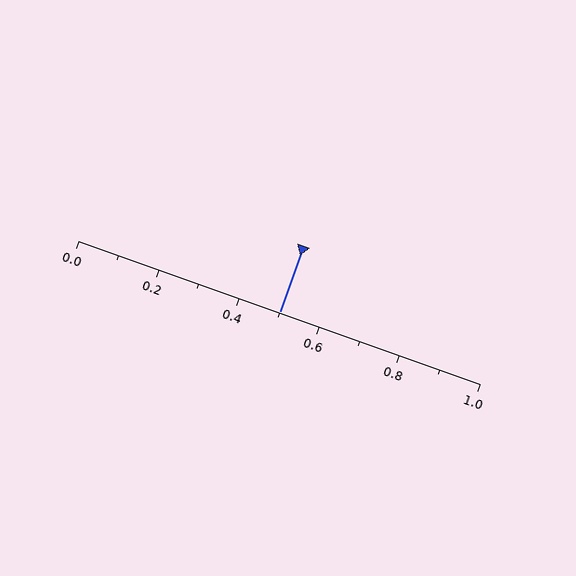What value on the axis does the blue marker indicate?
The marker indicates approximately 0.5.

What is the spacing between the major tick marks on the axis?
The major ticks are spaced 0.2 apart.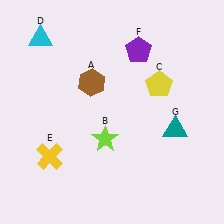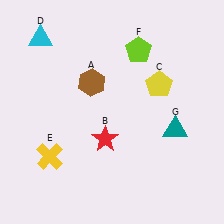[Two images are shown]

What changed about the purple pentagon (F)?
In Image 1, F is purple. In Image 2, it changed to lime.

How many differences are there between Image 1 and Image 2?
There are 2 differences between the two images.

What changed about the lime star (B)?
In Image 1, B is lime. In Image 2, it changed to red.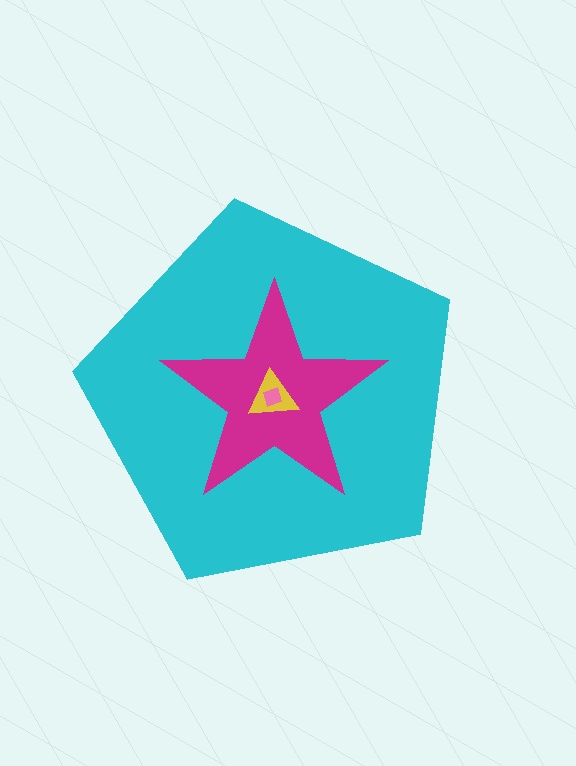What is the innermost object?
The pink square.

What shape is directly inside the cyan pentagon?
The magenta star.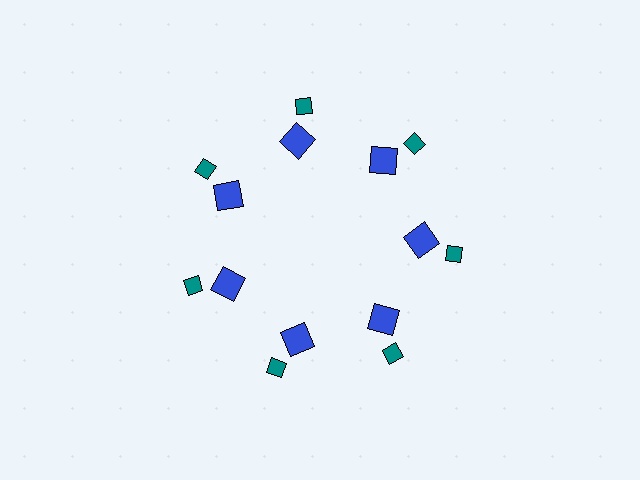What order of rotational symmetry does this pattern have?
This pattern has 7-fold rotational symmetry.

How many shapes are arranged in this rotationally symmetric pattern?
There are 14 shapes, arranged in 7 groups of 2.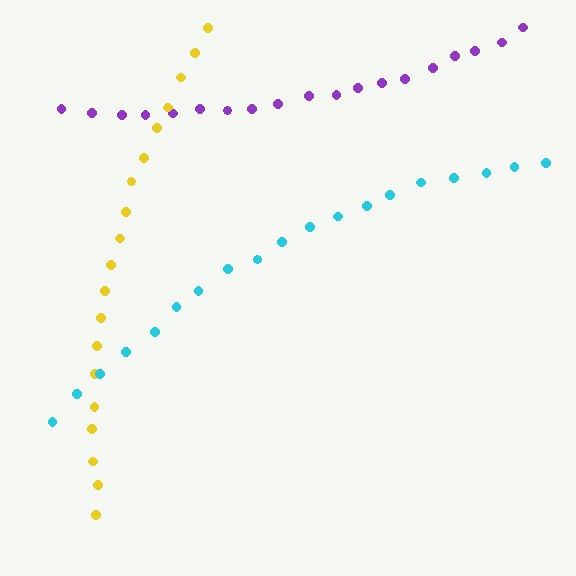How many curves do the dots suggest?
There are 3 distinct paths.